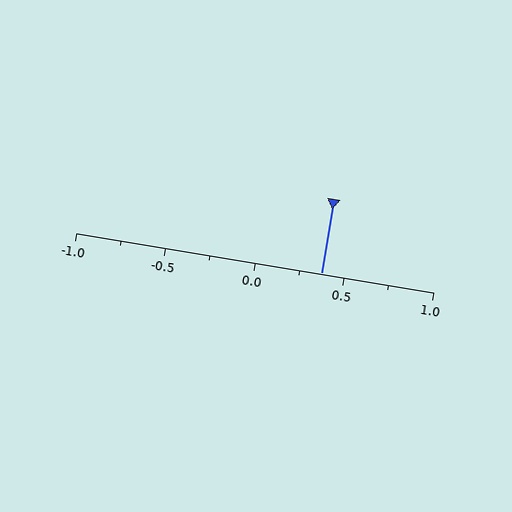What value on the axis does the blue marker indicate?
The marker indicates approximately 0.38.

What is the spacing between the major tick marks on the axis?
The major ticks are spaced 0.5 apart.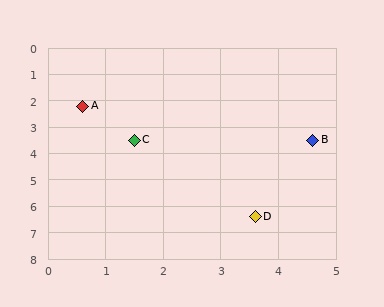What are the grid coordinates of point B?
Point B is at approximately (4.6, 3.5).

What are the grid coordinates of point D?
Point D is at approximately (3.6, 6.4).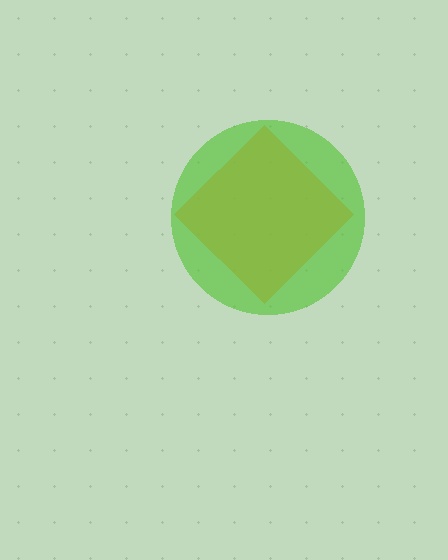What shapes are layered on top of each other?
The layered shapes are: an orange diamond, a lime circle.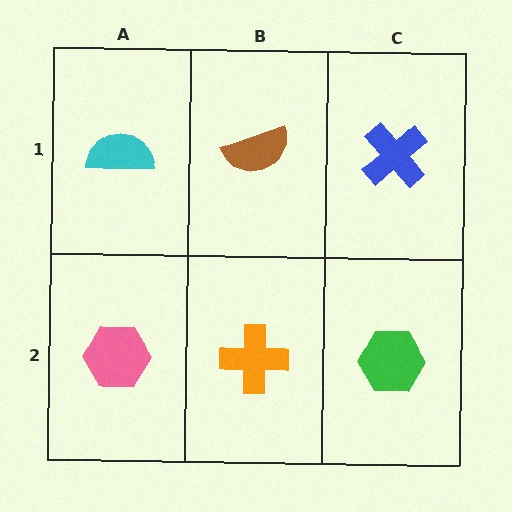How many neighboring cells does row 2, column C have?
2.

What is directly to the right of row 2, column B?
A green hexagon.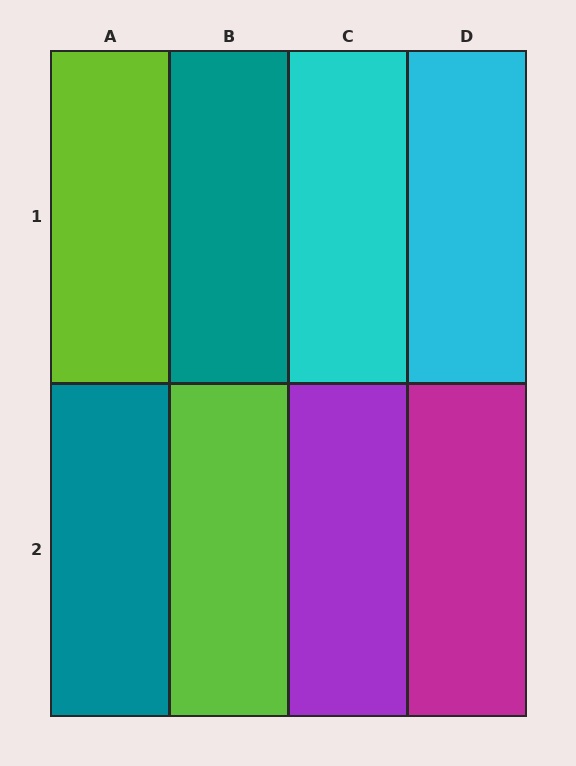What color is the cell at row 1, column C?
Cyan.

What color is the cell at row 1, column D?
Cyan.